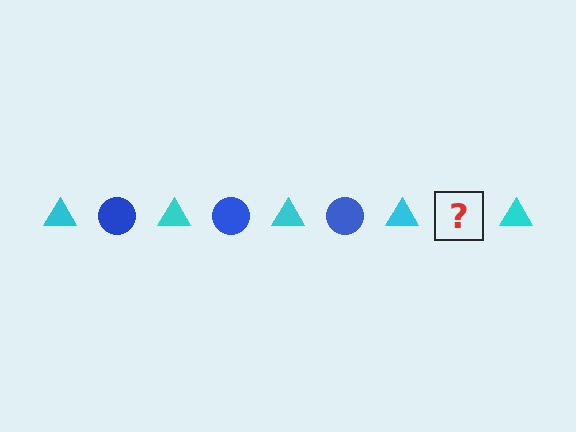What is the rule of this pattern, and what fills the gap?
The rule is that the pattern alternates between cyan triangle and blue circle. The gap should be filled with a blue circle.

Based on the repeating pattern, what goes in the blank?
The blank should be a blue circle.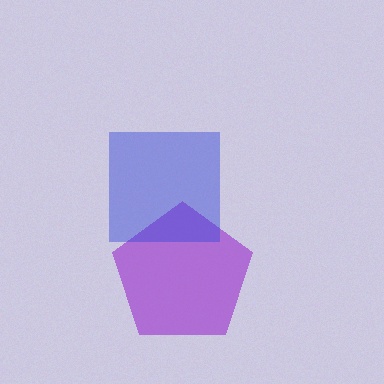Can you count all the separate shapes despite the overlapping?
Yes, there are 2 separate shapes.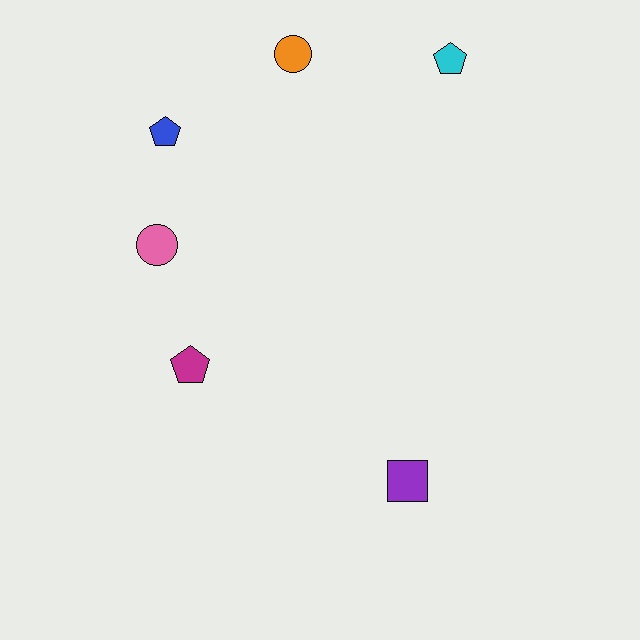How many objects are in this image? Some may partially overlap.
There are 6 objects.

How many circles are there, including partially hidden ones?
There are 2 circles.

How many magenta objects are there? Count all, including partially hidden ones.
There is 1 magenta object.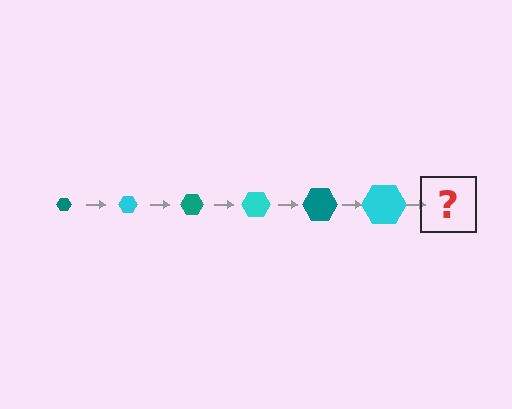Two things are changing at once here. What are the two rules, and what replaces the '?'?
The two rules are that the hexagon grows larger each step and the color cycles through teal and cyan. The '?' should be a teal hexagon, larger than the previous one.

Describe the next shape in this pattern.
It should be a teal hexagon, larger than the previous one.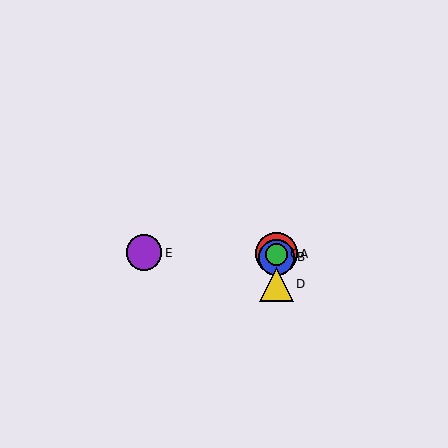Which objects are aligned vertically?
Objects A, B, C, D are aligned vertically.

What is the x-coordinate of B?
Object B is at x≈276.